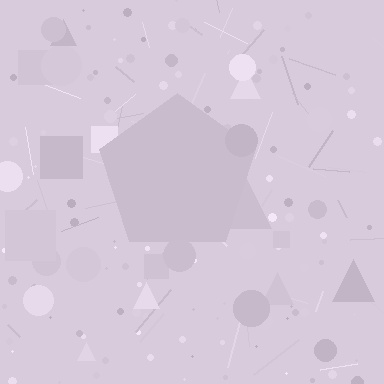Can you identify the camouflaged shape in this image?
The camouflaged shape is a pentagon.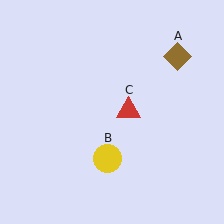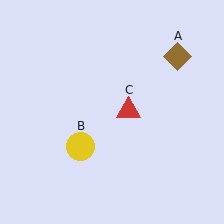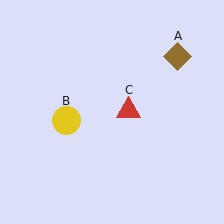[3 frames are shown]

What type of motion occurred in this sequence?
The yellow circle (object B) rotated clockwise around the center of the scene.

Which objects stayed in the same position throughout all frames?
Brown diamond (object A) and red triangle (object C) remained stationary.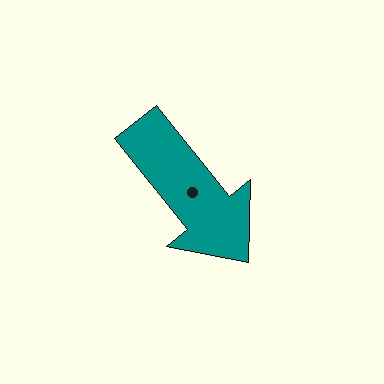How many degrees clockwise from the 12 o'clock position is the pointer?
Approximately 141 degrees.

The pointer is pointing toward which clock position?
Roughly 5 o'clock.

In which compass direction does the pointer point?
Southeast.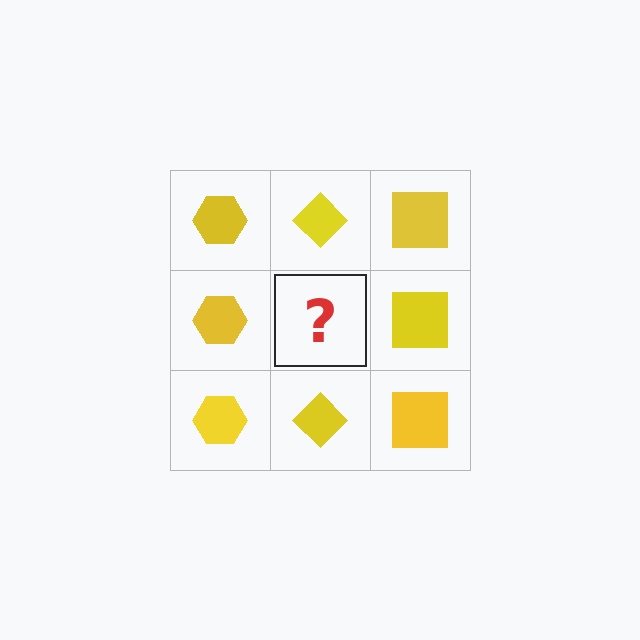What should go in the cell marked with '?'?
The missing cell should contain a yellow diamond.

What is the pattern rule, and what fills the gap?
The rule is that each column has a consistent shape. The gap should be filled with a yellow diamond.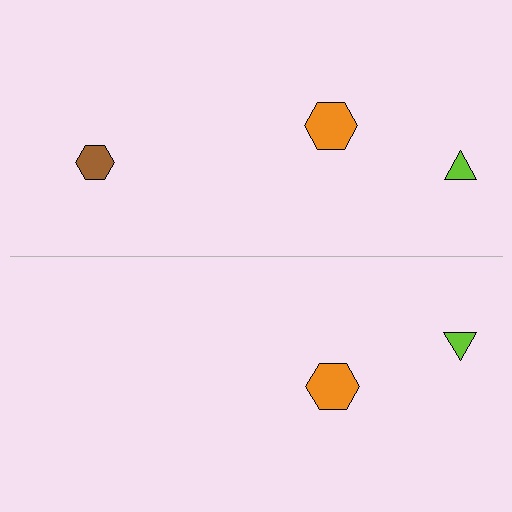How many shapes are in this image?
There are 5 shapes in this image.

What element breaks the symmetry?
A brown hexagon is missing from the bottom side.